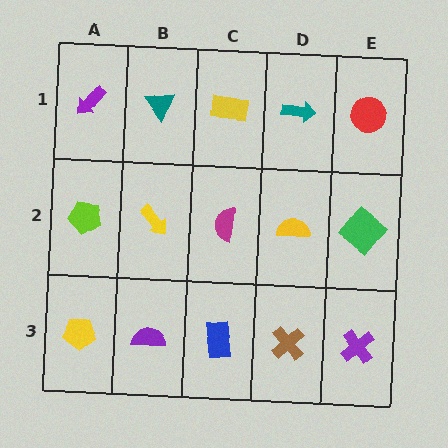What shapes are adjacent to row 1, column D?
A yellow semicircle (row 2, column D), a yellow rectangle (row 1, column C), a red circle (row 1, column E).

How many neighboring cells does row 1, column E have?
2.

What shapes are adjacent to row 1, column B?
A yellow arrow (row 2, column B), a purple arrow (row 1, column A), a yellow rectangle (row 1, column C).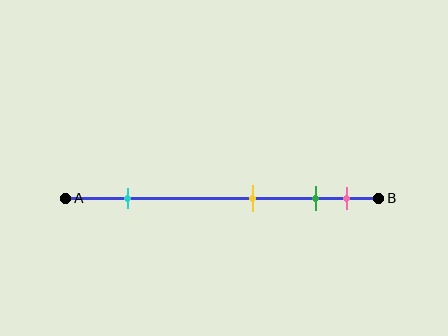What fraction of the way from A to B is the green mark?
The green mark is approximately 80% (0.8) of the way from A to B.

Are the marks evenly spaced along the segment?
No, the marks are not evenly spaced.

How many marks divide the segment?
There are 4 marks dividing the segment.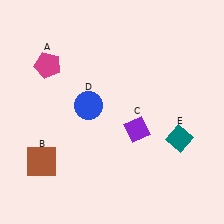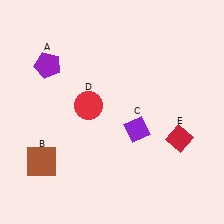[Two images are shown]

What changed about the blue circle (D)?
In Image 1, D is blue. In Image 2, it changed to red.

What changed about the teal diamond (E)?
In Image 1, E is teal. In Image 2, it changed to red.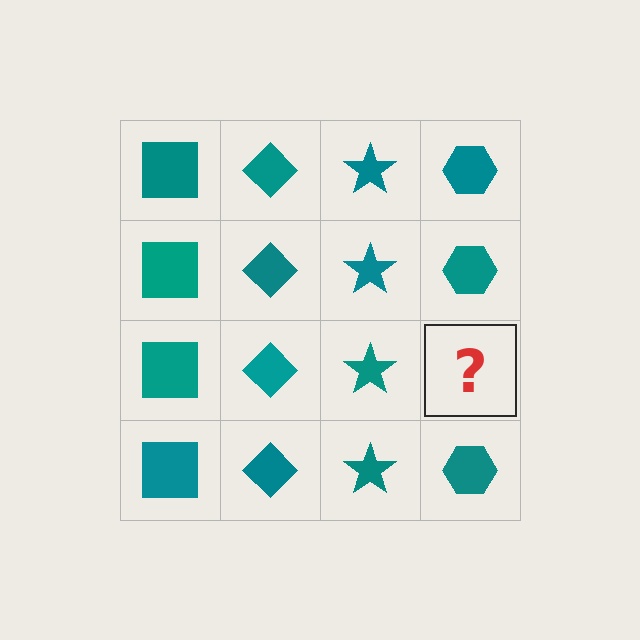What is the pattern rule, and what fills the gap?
The rule is that each column has a consistent shape. The gap should be filled with a teal hexagon.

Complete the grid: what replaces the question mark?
The question mark should be replaced with a teal hexagon.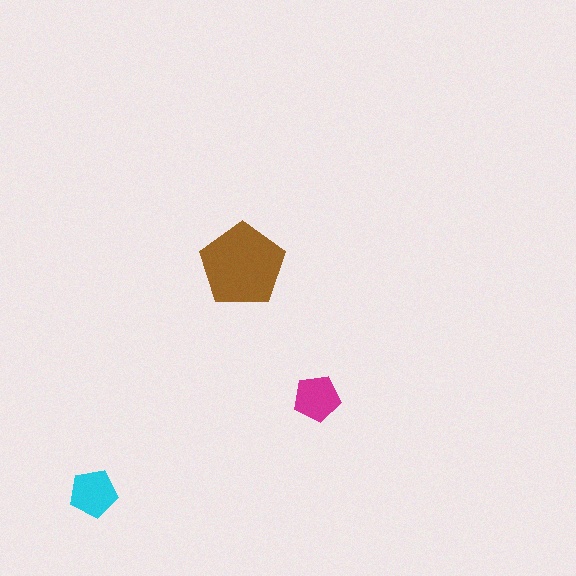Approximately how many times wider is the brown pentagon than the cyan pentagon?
About 2 times wider.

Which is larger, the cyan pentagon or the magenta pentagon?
The cyan one.